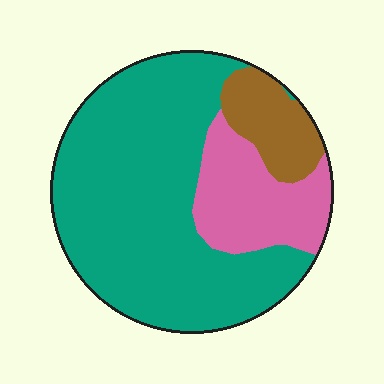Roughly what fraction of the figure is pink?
Pink covers about 20% of the figure.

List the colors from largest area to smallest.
From largest to smallest: teal, pink, brown.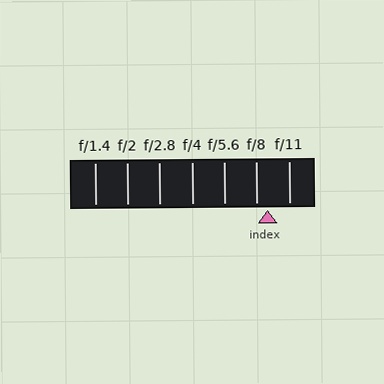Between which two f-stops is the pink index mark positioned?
The index mark is between f/8 and f/11.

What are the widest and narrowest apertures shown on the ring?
The widest aperture shown is f/1.4 and the narrowest is f/11.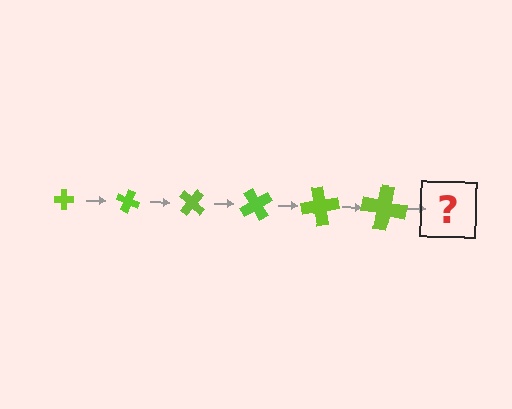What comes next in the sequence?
The next element should be a cross, larger than the previous one and rotated 120 degrees from the start.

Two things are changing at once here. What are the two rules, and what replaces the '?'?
The two rules are that the cross grows larger each step and it rotates 20 degrees each step. The '?' should be a cross, larger than the previous one and rotated 120 degrees from the start.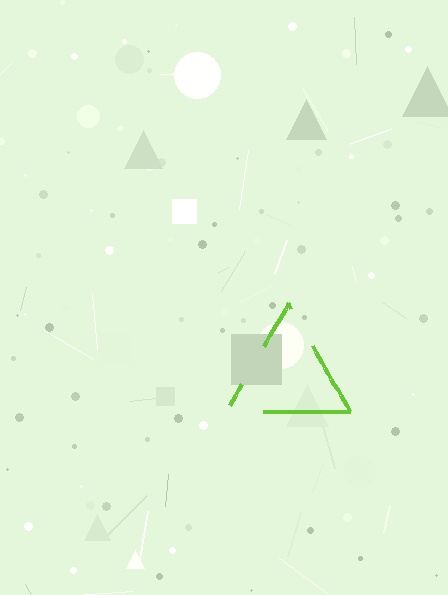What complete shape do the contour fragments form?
The contour fragments form a triangle.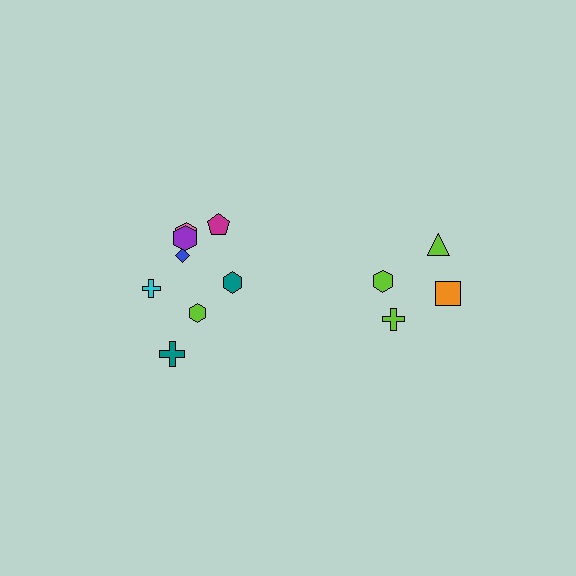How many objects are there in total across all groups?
There are 12 objects.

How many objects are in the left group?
There are 8 objects.